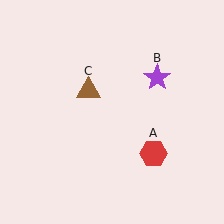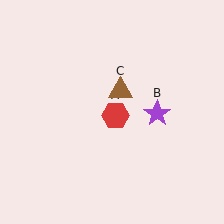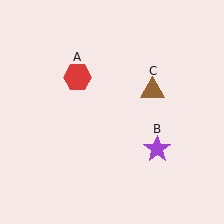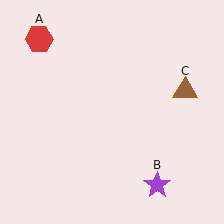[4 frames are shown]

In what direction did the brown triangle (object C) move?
The brown triangle (object C) moved right.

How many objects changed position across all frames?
3 objects changed position: red hexagon (object A), purple star (object B), brown triangle (object C).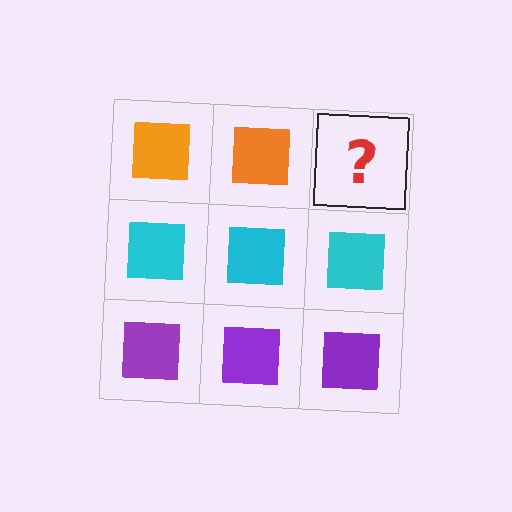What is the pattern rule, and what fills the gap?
The rule is that each row has a consistent color. The gap should be filled with an orange square.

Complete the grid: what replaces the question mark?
The question mark should be replaced with an orange square.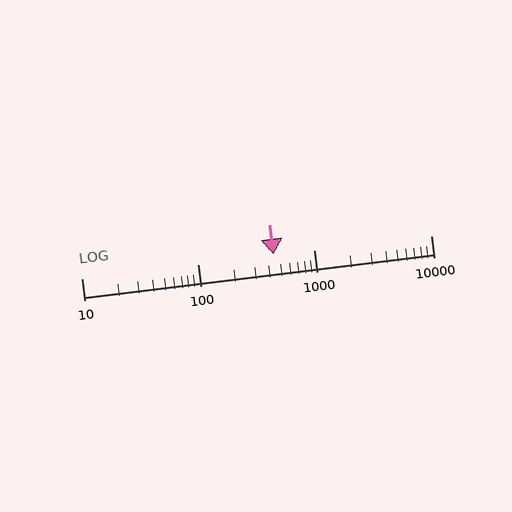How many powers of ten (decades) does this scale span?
The scale spans 3 decades, from 10 to 10000.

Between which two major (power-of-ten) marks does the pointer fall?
The pointer is between 100 and 1000.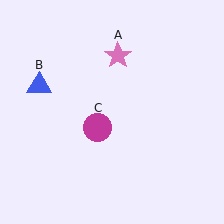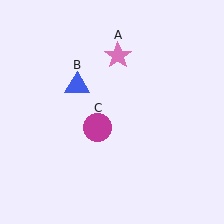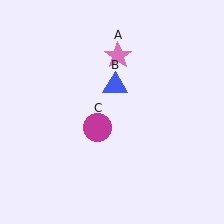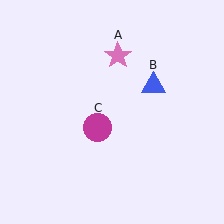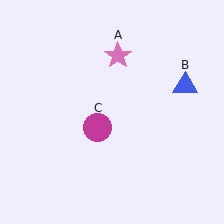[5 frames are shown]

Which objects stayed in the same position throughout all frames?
Pink star (object A) and magenta circle (object C) remained stationary.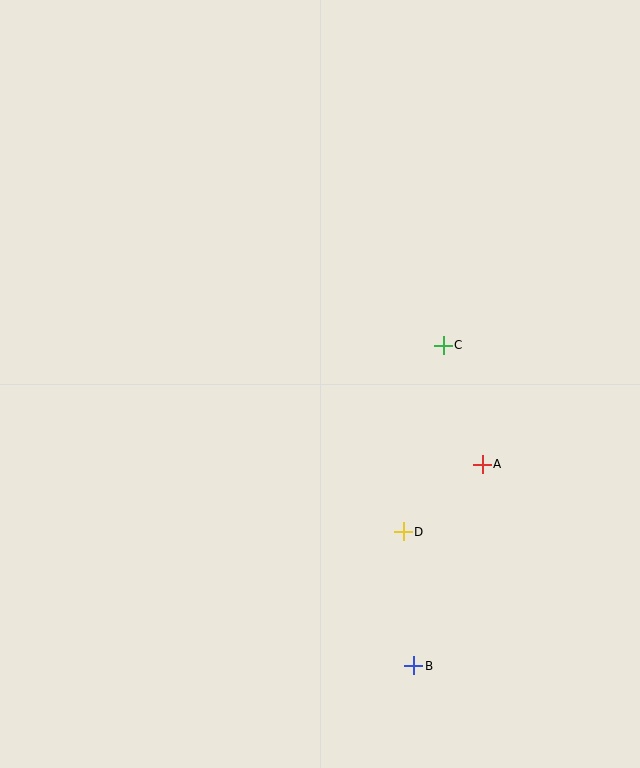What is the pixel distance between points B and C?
The distance between B and C is 322 pixels.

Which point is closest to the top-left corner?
Point C is closest to the top-left corner.